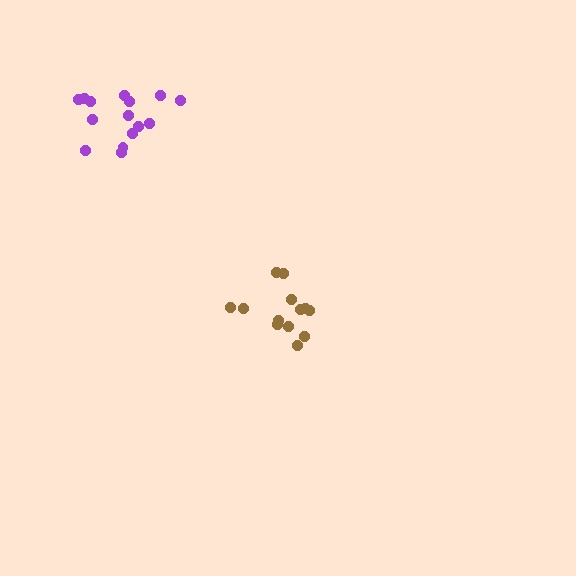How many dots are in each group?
Group 1: 13 dots, Group 2: 15 dots (28 total).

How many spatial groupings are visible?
There are 2 spatial groupings.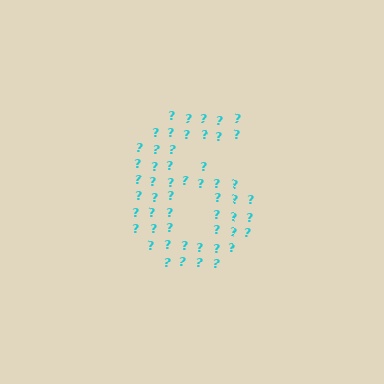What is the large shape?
The large shape is the digit 6.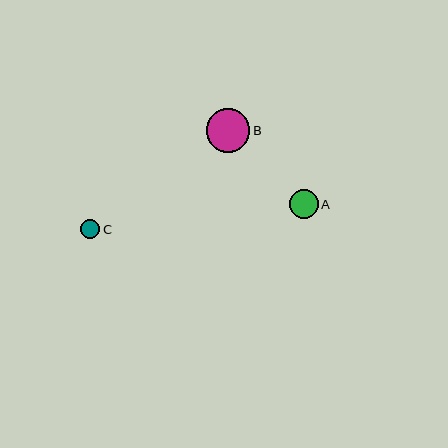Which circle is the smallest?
Circle C is the smallest with a size of approximately 20 pixels.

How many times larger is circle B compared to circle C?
Circle B is approximately 2.2 times the size of circle C.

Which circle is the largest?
Circle B is the largest with a size of approximately 44 pixels.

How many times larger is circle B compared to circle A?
Circle B is approximately 1.5 times the size of circle A.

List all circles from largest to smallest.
From largest to smallest: B, A, C.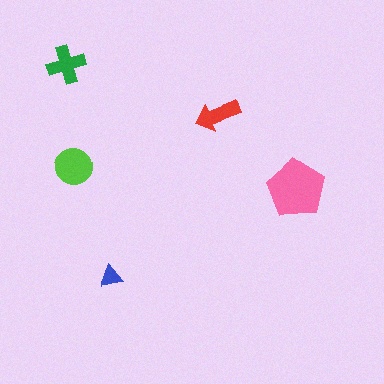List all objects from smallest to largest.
The blue triangle, the red arrow, the green cross, the lime circle, the pink pentagon.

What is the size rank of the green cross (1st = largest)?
3rd.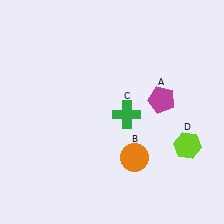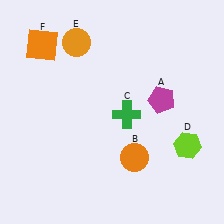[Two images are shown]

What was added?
An orange circle (E), an orange square (F) were added in Image 2.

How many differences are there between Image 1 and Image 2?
There are 2 differences between the two images.